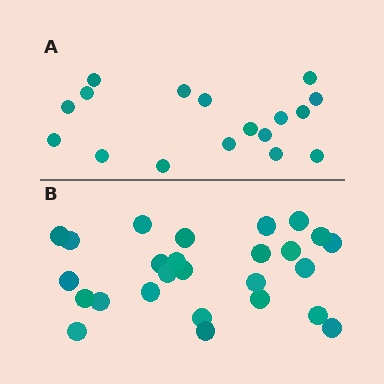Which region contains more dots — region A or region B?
Region B (the bottom region) has more dots.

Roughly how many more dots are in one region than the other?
Region B has roughly 8 or so more dots than region A.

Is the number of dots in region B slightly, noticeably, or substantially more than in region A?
Region B has substantially more. The ratio is roughly 1.5 to 1.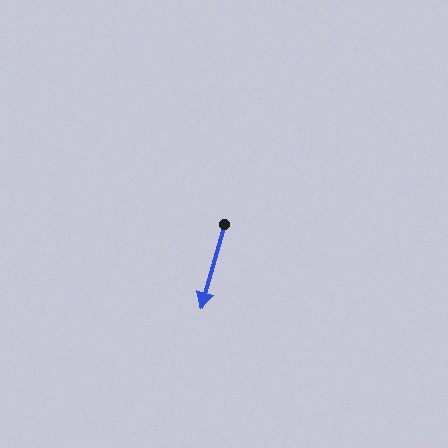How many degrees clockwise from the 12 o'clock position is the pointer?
Approximately 195 degrees.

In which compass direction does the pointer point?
South.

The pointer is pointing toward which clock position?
Roughly 7 o'clock.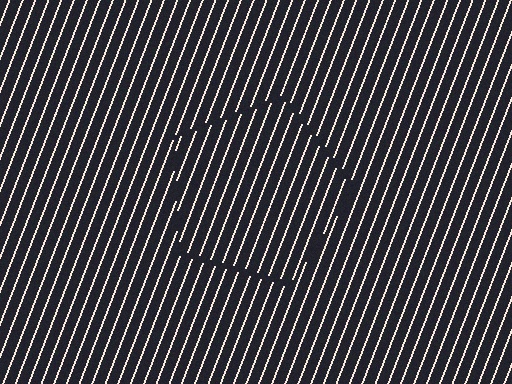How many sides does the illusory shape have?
5 sides — the line-ends trace a pentagon.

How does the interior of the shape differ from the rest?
The interior of the shape contains the same grating, shifted by half a period — the contour is defined by the phase discontinuity where line-ends from the inner and outer gratings abut.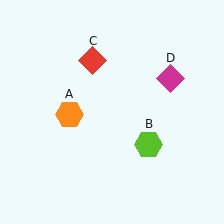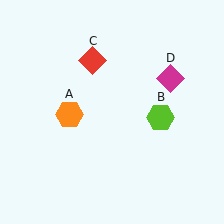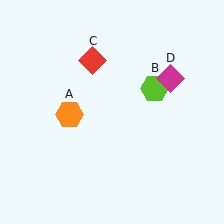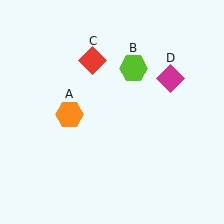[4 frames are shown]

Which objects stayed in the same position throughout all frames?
Orange hexagon (object A) and red diamond (object C) and magenta diamond (object D) remained stationary.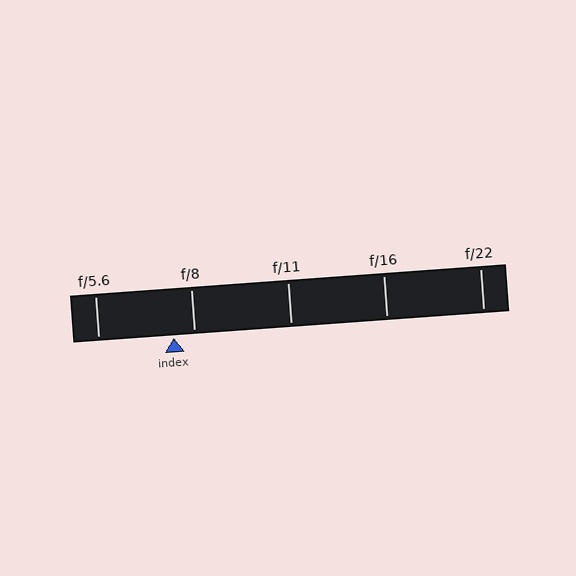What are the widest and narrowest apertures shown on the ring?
The widest aperture shown is f/5.6 and the narrowest is f/22.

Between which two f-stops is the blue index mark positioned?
The index mark is between f/5.6 and f/8.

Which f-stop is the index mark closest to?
The index mark is closest to f/8.